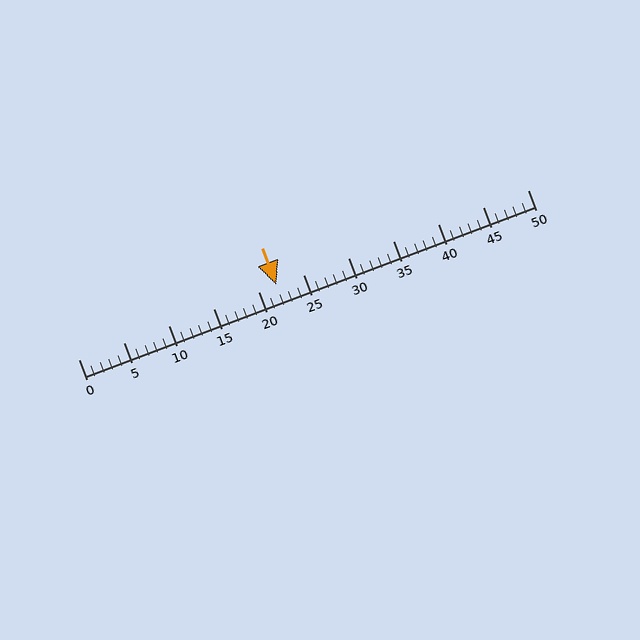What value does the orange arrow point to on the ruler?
The orange arrow points to approximately 22.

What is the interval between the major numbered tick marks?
The major tick marks are spaced 5 units apart.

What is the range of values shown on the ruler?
The ruler shows values from 0 to 50.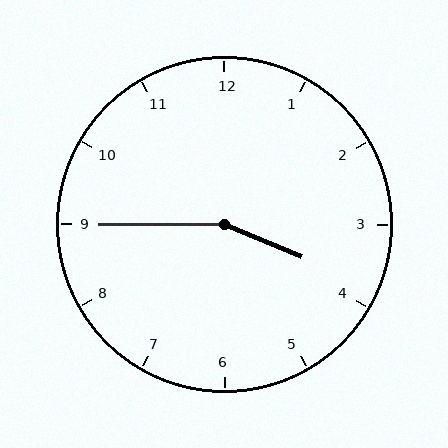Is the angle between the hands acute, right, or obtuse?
It is obtuse.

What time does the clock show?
3:45.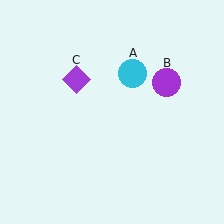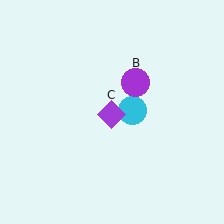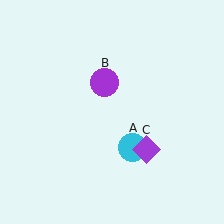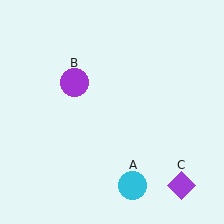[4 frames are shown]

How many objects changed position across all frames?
3 objects changed position: cyan circle (object A), purple circle (object B), purple diamond (object C).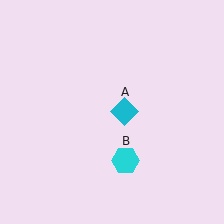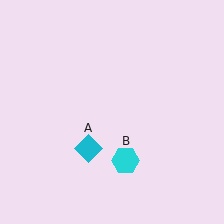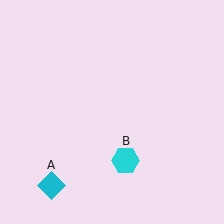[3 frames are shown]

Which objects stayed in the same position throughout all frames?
Cyan hexagon (object B) remained stationary.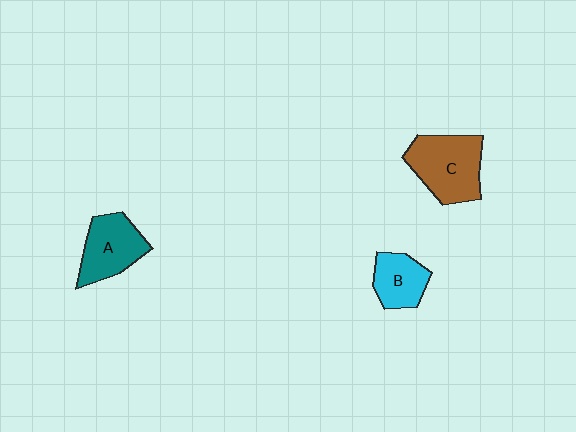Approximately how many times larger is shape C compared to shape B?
Approximately 1.7 times.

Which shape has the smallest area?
Shape B (cyan).